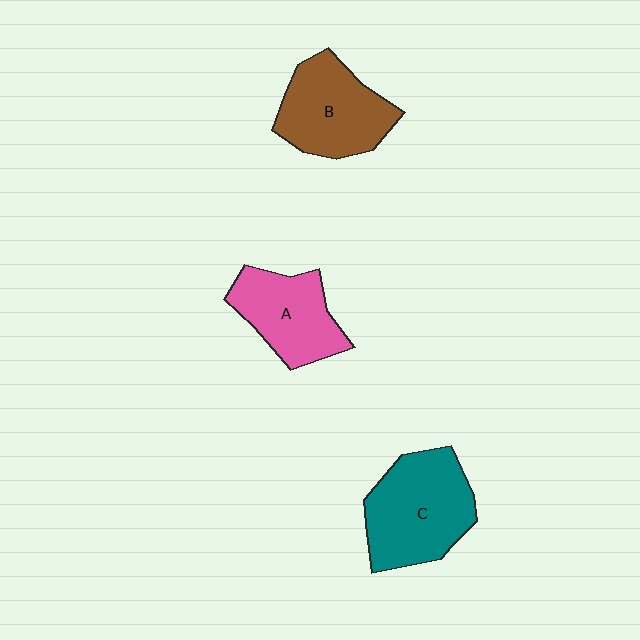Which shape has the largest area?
Shape C (teal).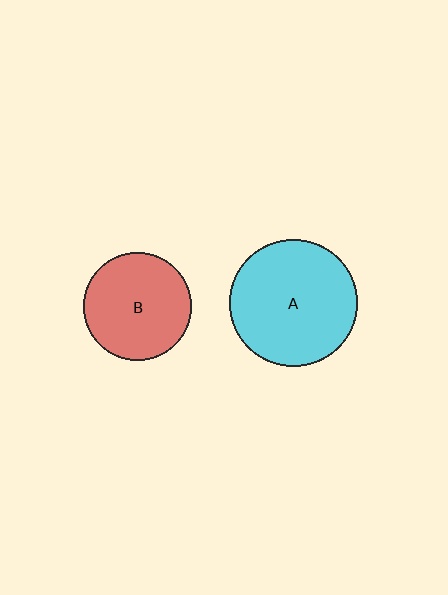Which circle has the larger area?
Circle A (cyan).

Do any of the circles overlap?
No, none of the circles overlap.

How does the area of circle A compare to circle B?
Approximately 1.4 times.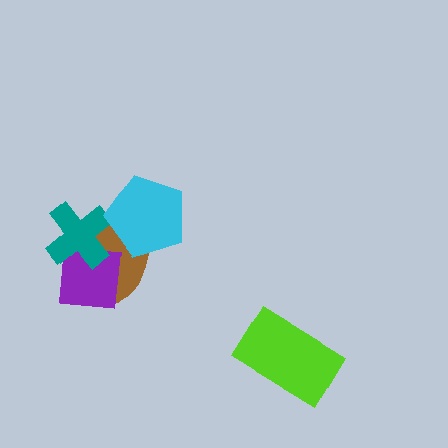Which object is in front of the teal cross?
The cyan pentagon is in front of the teal cross.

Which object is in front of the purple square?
The teal cross is in front of the purple square.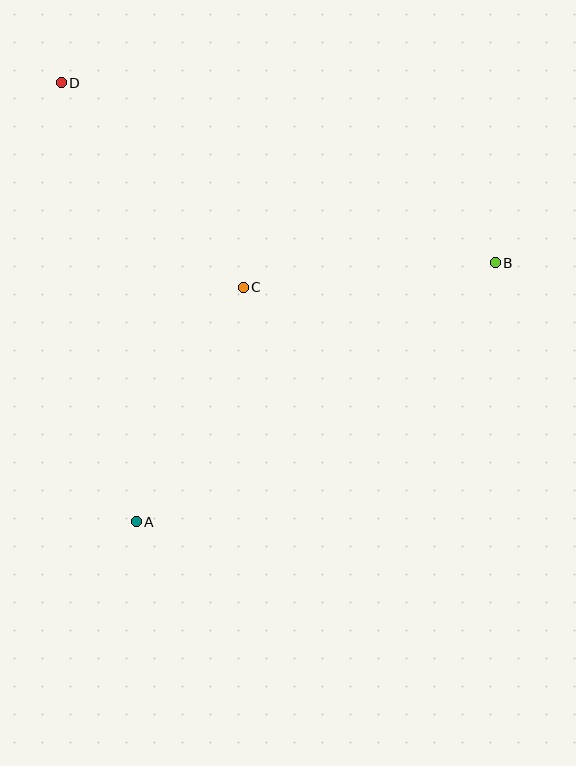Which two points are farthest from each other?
Points B and D are farthest from each other.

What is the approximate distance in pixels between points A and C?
The distance between A and C is approximately 258 pixels.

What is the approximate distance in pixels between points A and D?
The distance between A and D is approximately 446 pixels.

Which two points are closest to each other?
Points B and C are closest to each other.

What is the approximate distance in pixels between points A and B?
The distance between A and B is approximately 442 pixels.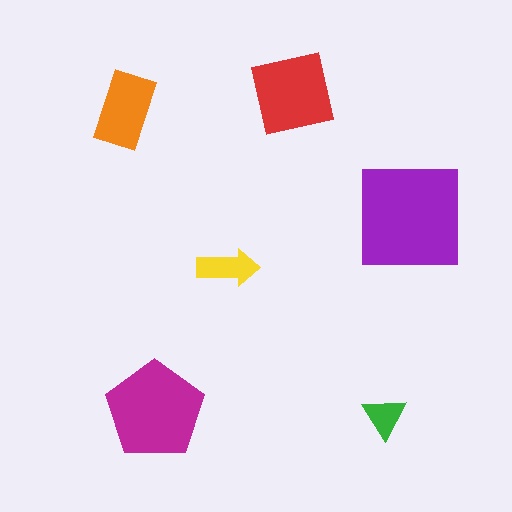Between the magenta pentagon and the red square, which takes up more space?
The magenta pentagon.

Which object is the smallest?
The green triangle.